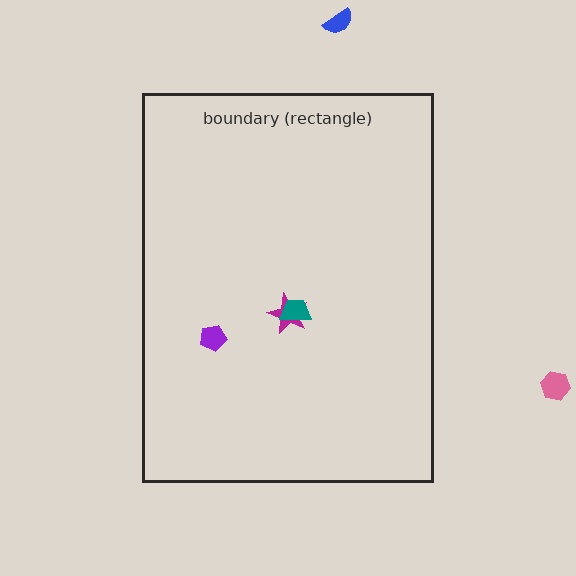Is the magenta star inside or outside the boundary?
Inside.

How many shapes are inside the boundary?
3 inside, 2 outside.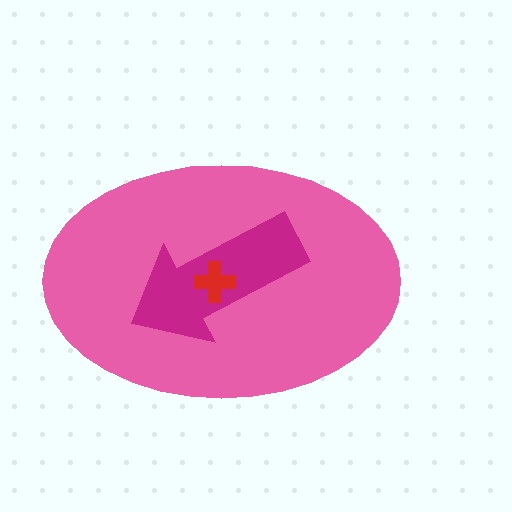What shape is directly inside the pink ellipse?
The magenta arrow.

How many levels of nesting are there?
3.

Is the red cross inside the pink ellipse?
Yes.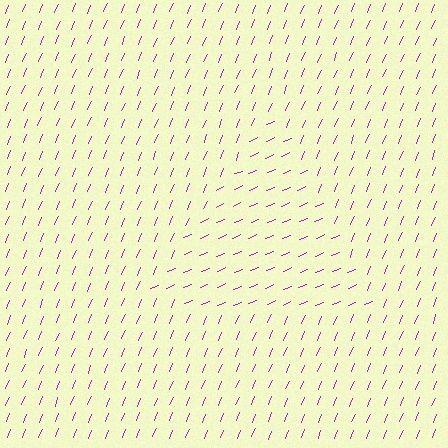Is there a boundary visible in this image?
Yes, there is a texture boundary formed by a change in line orientation.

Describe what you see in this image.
The image is filled with small purple line segments. A triangle region in the image has lines oriented differently from the surrounding lines, creating a visible texture boundary.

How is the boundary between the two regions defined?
The boundary is defined purely by a change in line orientation (approximately 45 degrees difference). All lines are the same color and thickness.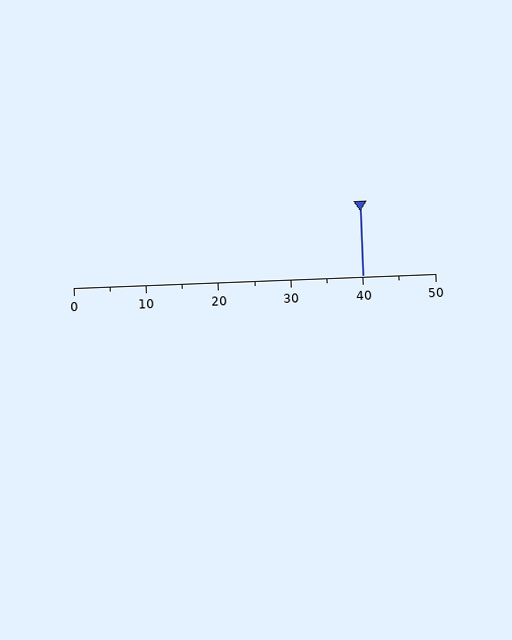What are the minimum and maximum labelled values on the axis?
The axis runs from 0 to 50.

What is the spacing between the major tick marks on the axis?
The major ticks are spaced 10 apart.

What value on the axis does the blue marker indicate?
The marker indicates approximately 40.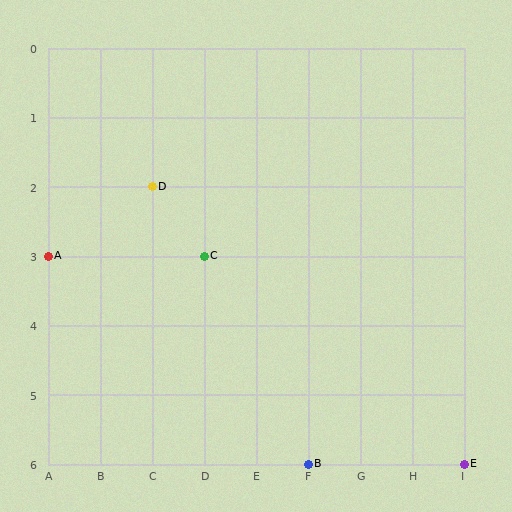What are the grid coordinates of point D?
Point D is at grid coordinates (C, 2).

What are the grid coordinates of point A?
Point A is at grid coordinates (A, 3).